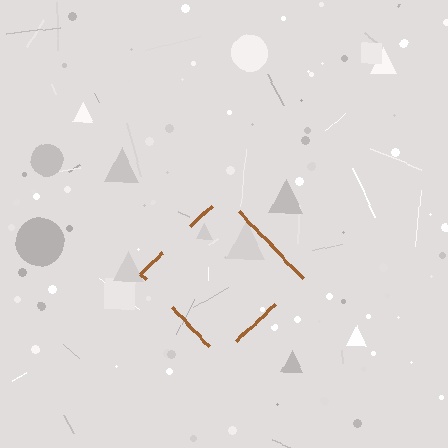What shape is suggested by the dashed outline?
The dashed outline suggests a diamond.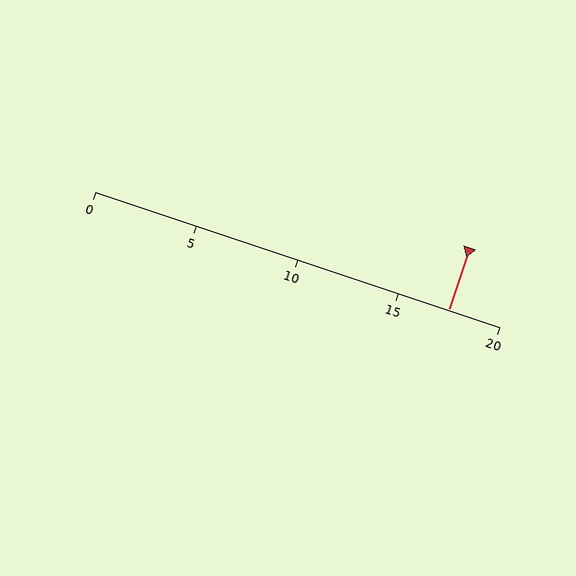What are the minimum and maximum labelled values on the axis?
The axis runs from 0 to 20.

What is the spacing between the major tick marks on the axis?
The major ticks are spaced 5 apart.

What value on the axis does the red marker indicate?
The marker indicates approximately 17.5.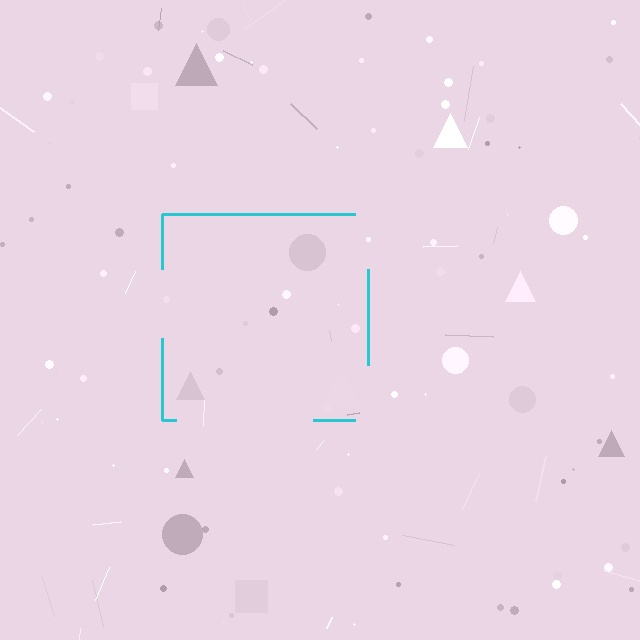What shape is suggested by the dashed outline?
The dashed outline suggests a square.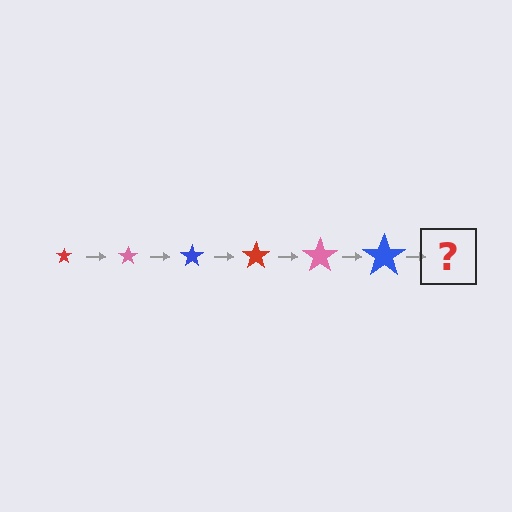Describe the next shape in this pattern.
It should be a red star, larger than the previous one.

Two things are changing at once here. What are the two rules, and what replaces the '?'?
The two rules are that the star grows larger each step and the color cycles through red, pink, and blue. The '?' should be a red star, larger than the previous one.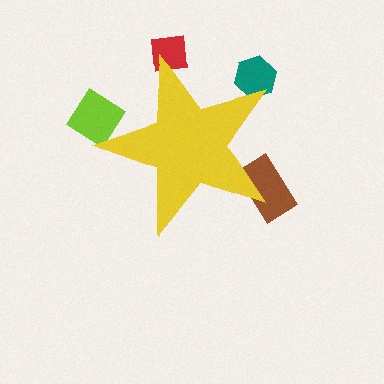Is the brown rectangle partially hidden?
Yes, the brown rectangle is partially hidden behind the yellow star.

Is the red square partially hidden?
Yes, the red square is partially hidden behind the yellow star.